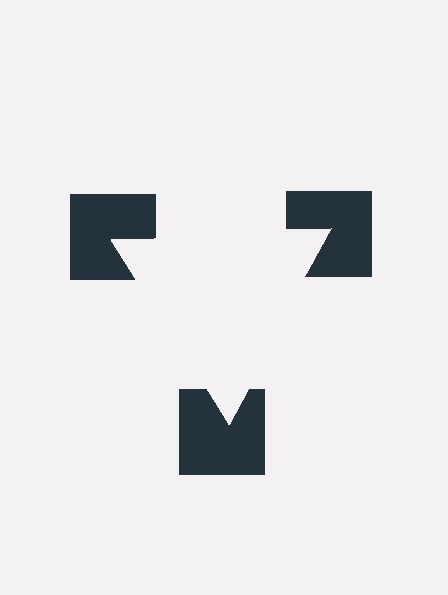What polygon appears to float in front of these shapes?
An illusory triangle — its edges are inferred from the aligned wedge cuts in the notched squares, not physically drawn.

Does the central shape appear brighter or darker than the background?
It typically appears slightly brighter than the background, even though no actual brightness change is drawn.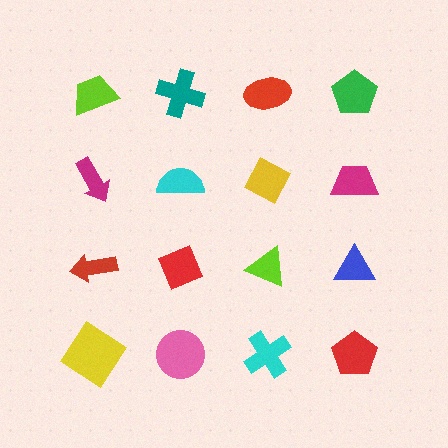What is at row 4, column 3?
A cyan cross.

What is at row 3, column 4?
A blue triangle.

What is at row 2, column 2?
A cyan semicircle.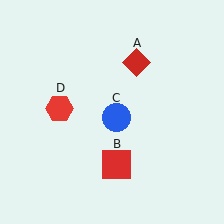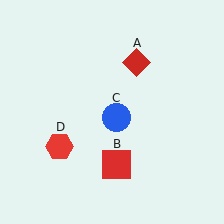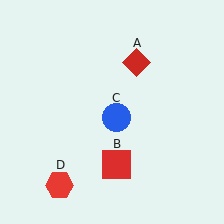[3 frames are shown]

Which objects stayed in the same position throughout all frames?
Red diamond (object A) and red square (object B) and blue circle (object C) remained stationary.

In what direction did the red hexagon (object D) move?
The red hexagon (object D) moved down.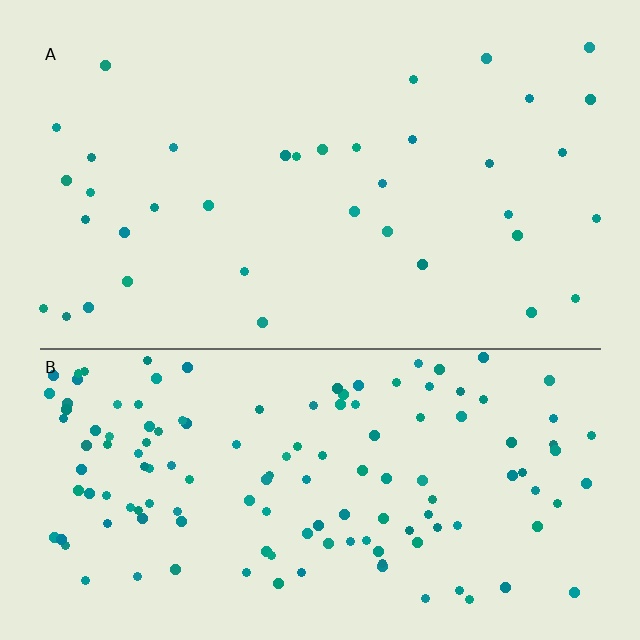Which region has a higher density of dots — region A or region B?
B (the bottom).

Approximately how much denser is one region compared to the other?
Approximately 3.7× — region B over region A.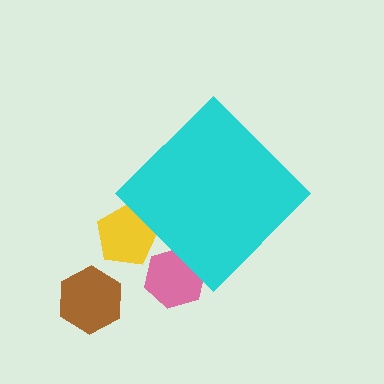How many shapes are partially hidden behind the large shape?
2 shapes are partially hidden.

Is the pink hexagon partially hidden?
Yes, the pink hexagon is partially hidden behind the cyan diamond.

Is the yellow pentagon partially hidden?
Yes, the yellow pentagon is partially hidden behind the cyan diamond.